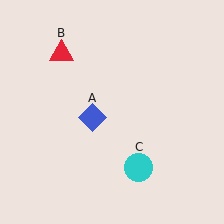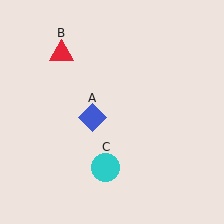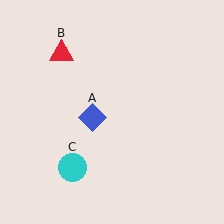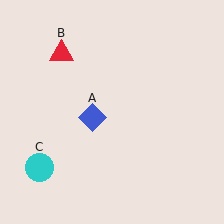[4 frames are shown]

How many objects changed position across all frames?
1 object changed position: cyan circle (object C).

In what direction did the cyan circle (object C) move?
The cyan circle (object C) moved left.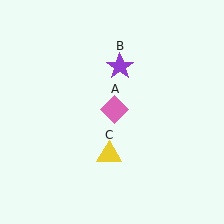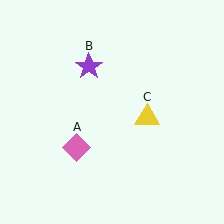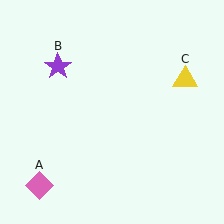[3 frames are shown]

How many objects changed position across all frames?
3 objects changed position: pink diamond (object A), purple star (object B), yellow triangle (object C).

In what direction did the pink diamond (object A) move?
The pink diamond (object A) moved down and to the left.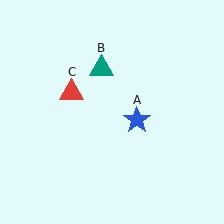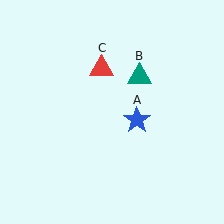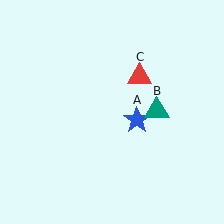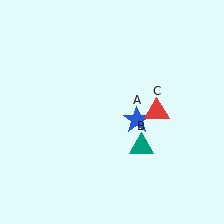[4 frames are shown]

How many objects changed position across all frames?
2 objects changed position: teal triangle (object B), red triangle (object C).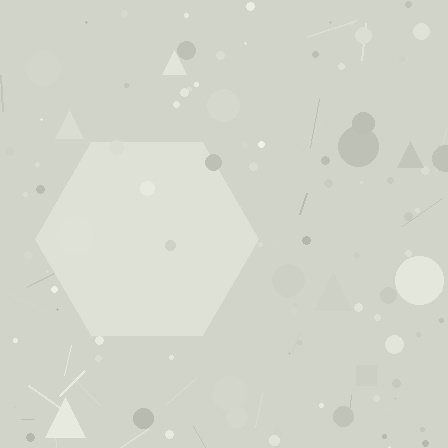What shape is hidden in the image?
A hexagon is hidden in the image.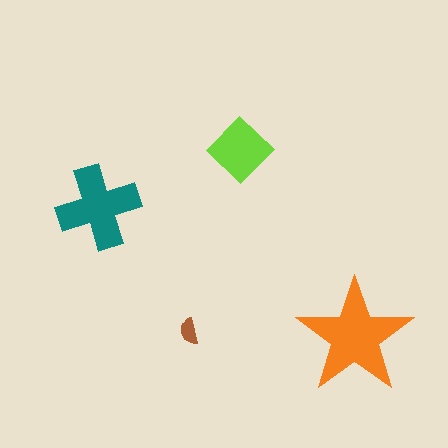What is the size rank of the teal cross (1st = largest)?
2nd.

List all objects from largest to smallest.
The orange star, the teal cross, the lime diamond, the brown semicircle.